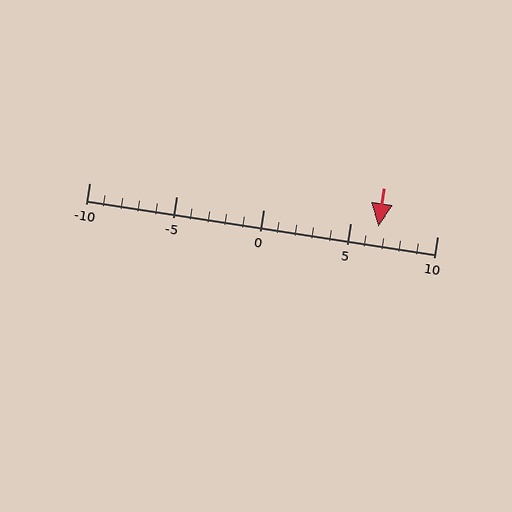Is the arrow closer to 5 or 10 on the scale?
The arrow is closer to 5.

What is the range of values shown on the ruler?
The ruler shows values from -10 to 10.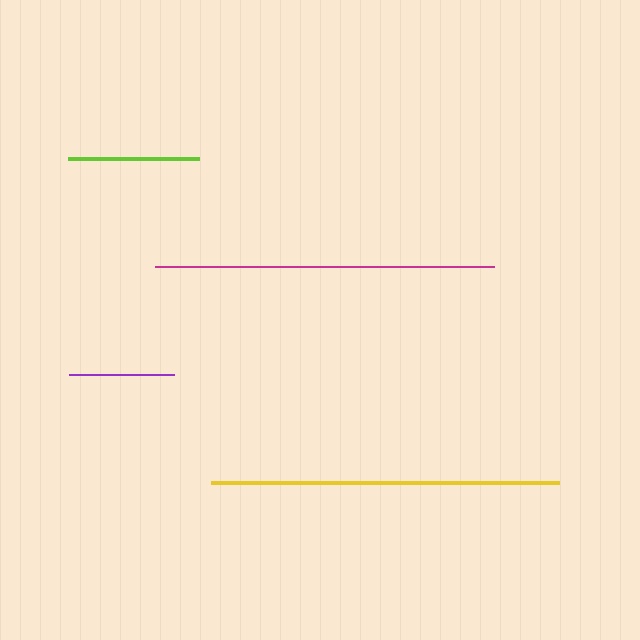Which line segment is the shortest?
The purple line is the shortest at approximately 105 pixels.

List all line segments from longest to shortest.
From longest to shortest: yellow, magenta, lime, purple.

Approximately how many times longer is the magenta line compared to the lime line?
The magenta line is approximately 2.6 times the length of the lime line.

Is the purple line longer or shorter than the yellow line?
The yellow line is longer than the purple line.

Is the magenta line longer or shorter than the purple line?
The magenta line is longer than the purple line.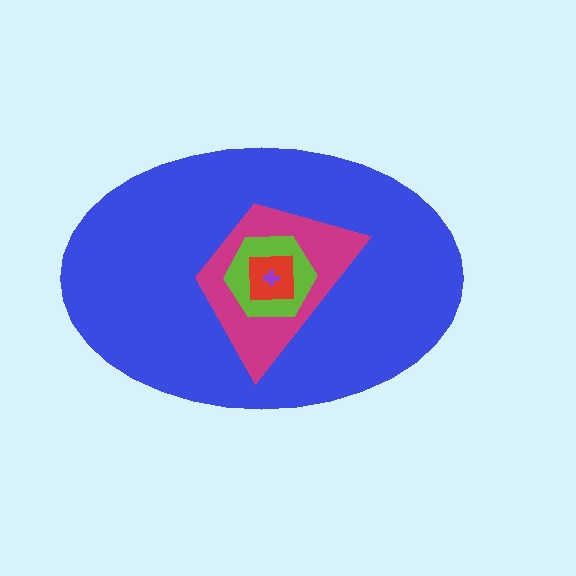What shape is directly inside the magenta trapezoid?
The lime hexagon.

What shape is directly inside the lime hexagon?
The red square.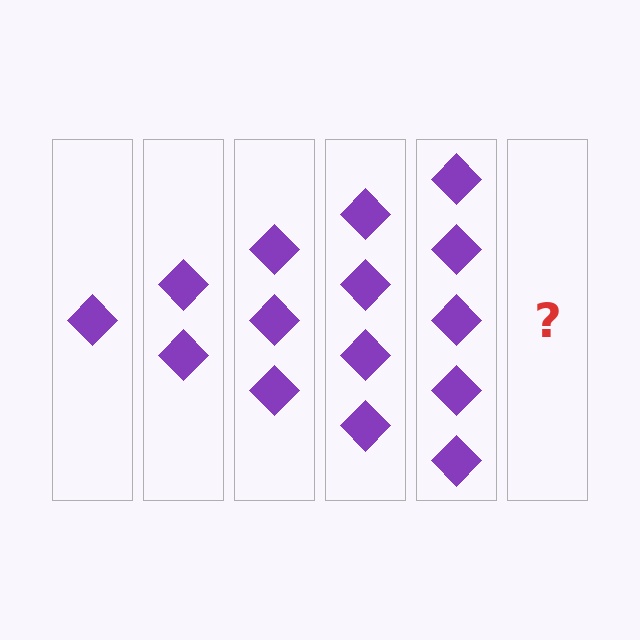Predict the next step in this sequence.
The next step is 6 diamonds.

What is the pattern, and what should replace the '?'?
The pattern is that each step adds one more diamond. The '?' should be 6 diamonds.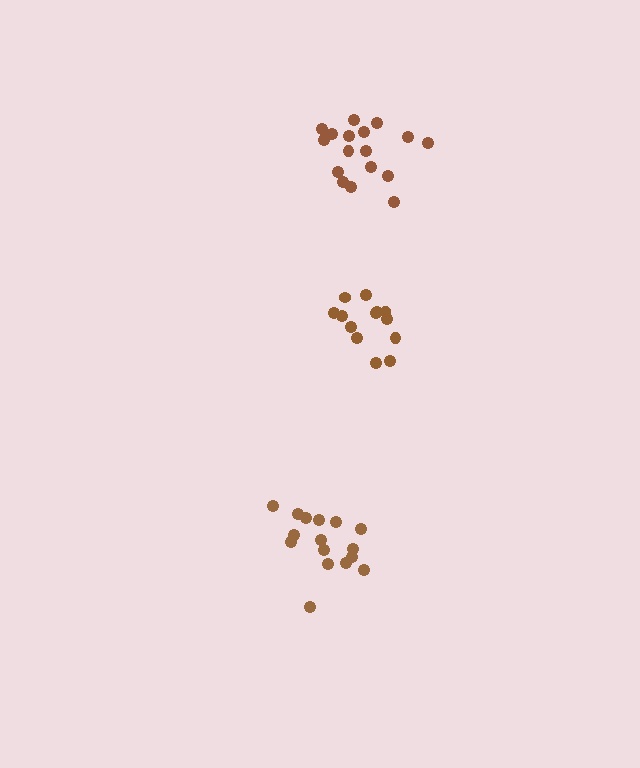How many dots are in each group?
Group 1: 17 dots, Group 2: 16 dots, Group 3: 13 dots (46 total).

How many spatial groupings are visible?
There are 3 spatial groupings.